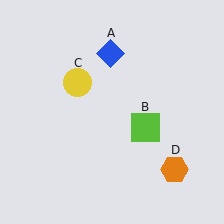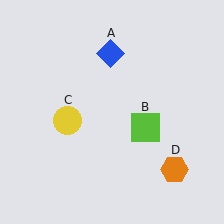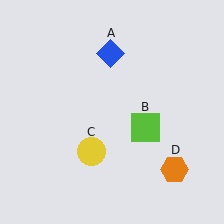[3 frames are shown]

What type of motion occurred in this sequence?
The yellow circle (object C) rotated counterclockwise around the center of the scene.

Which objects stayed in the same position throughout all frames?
Blue diamond (object A) and lime square (object B) and orange hexagon (object D) remained stationary.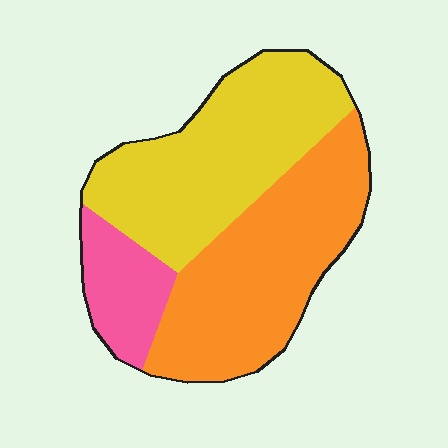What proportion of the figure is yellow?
Yellow takes up about two fifths (2/5) of the figure.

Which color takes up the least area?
Pink, at roughly 15%.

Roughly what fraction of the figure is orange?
Orange takes up about two fifths (2/5) of the figure.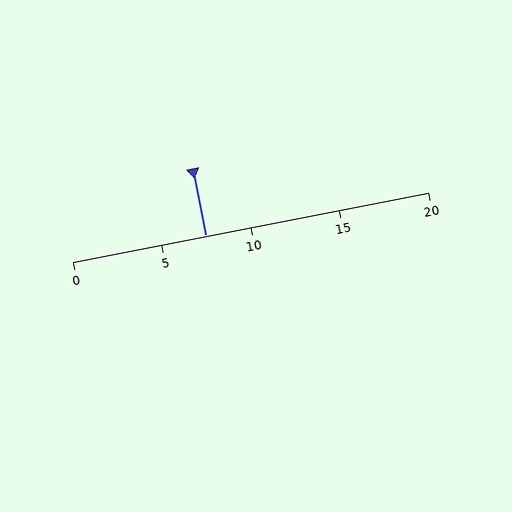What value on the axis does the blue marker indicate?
The marker indicates approximately 7.5.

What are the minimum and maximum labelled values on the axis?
The axis runs from 0 to 20.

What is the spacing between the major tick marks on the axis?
The major ticks are spaced 5 apart.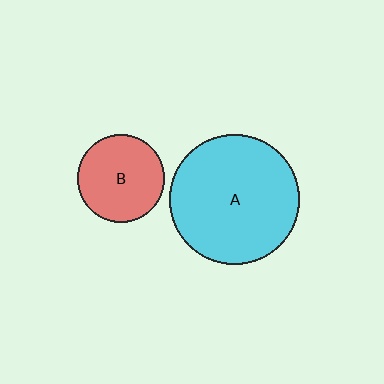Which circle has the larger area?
Circle A (cyan).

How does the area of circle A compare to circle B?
Approximately 2.2 times.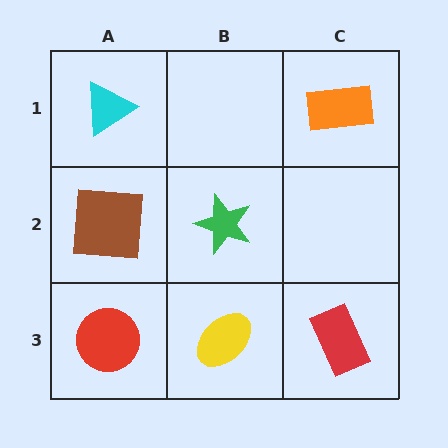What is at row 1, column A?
A cyan triangle.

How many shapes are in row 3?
3 shapes.